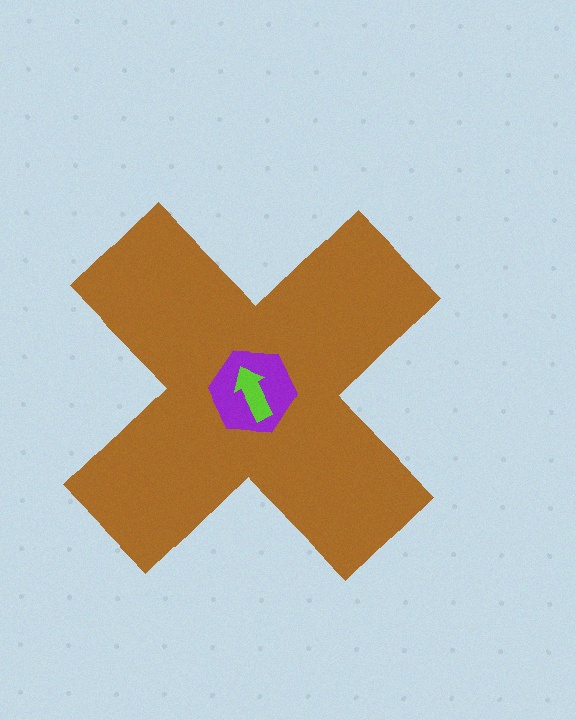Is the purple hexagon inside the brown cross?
Yes.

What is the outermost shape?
The brown cross.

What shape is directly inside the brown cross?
The purple hexagon.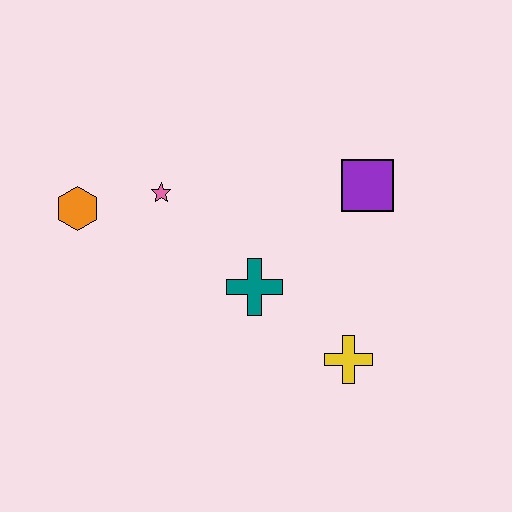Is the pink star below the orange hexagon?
No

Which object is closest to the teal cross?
The yellow cross is closest to the teal cross.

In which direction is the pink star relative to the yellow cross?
The pink star is to the left of the yellow cross.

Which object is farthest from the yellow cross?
The orange hexagon is farthest from the yellow cross.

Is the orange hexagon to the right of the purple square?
No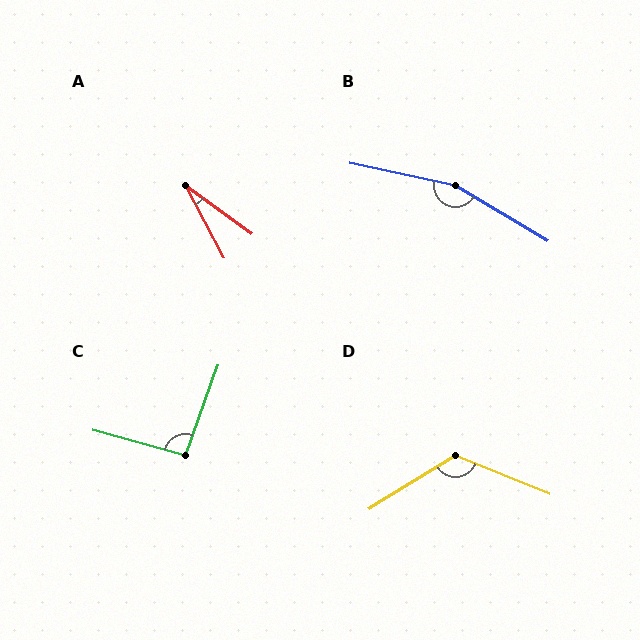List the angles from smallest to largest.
A (26°), C (94°), D (126°), B (161°).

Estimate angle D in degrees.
Approximately 126 degrees.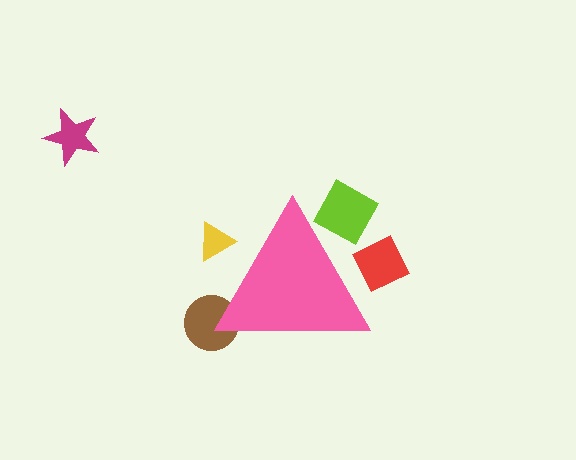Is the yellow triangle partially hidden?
Yes, the yellow triangle is partially hidden behind the pink triangle.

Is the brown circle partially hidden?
Yes, the brown circle is partially hidden behind the pink triangle.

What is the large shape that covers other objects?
A pink triangle.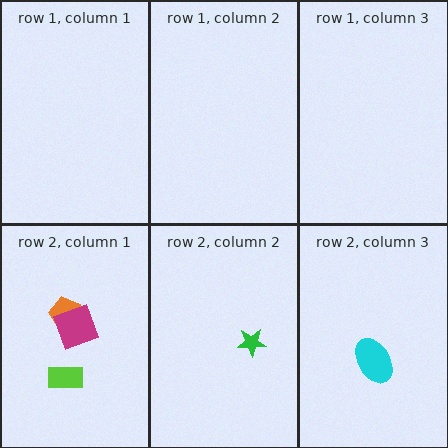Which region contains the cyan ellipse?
The row 2, column 3 region.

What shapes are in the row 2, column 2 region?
The green star.